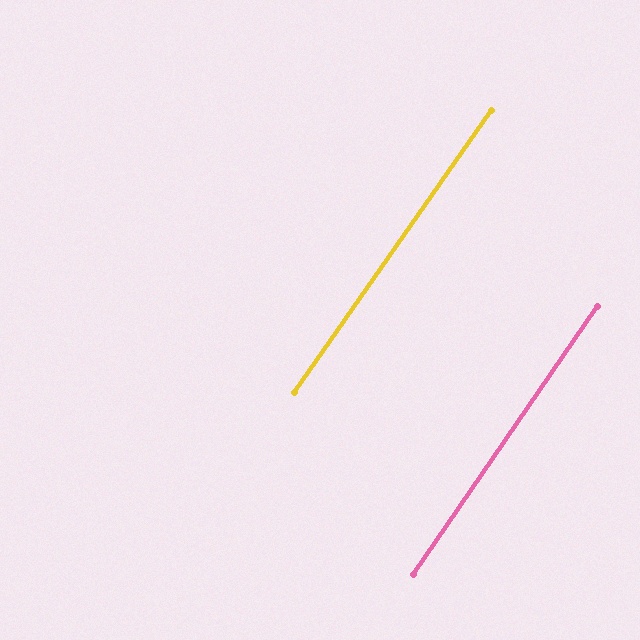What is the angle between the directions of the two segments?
Approximately 0 degrees.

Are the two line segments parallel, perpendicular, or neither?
Parallel — their directions differ by only 0.3°.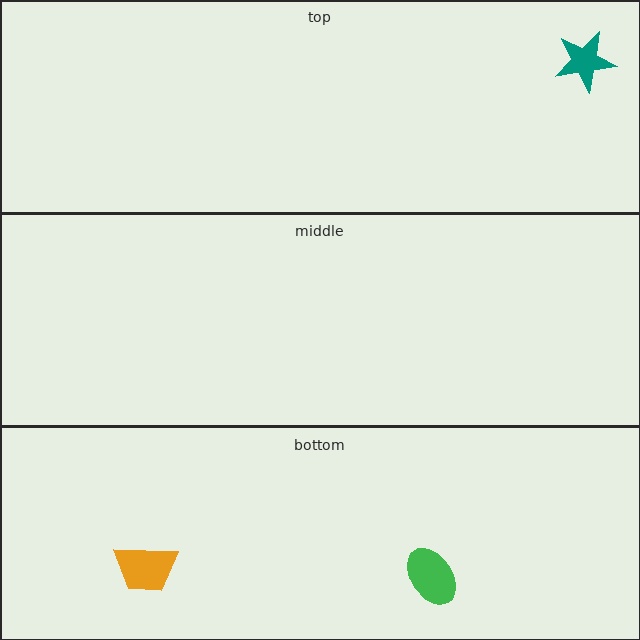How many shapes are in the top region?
1.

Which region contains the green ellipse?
The bottom region.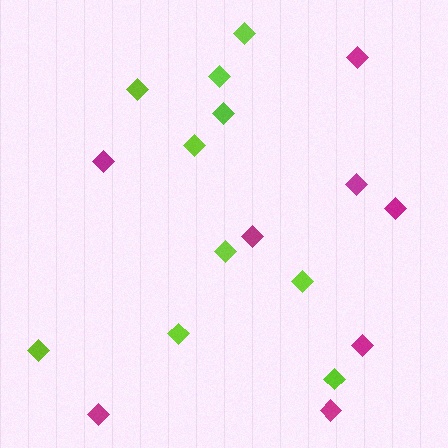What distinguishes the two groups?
There are 2 groups: one group of lime diamonds (10) and one group of magenta diamonds (8).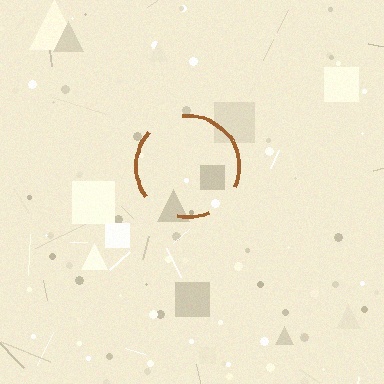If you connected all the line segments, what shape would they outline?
They would outline a circle.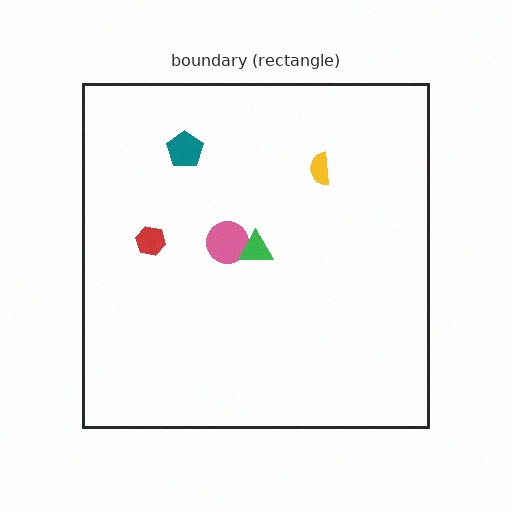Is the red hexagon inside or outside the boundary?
Inside.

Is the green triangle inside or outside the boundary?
Inside.